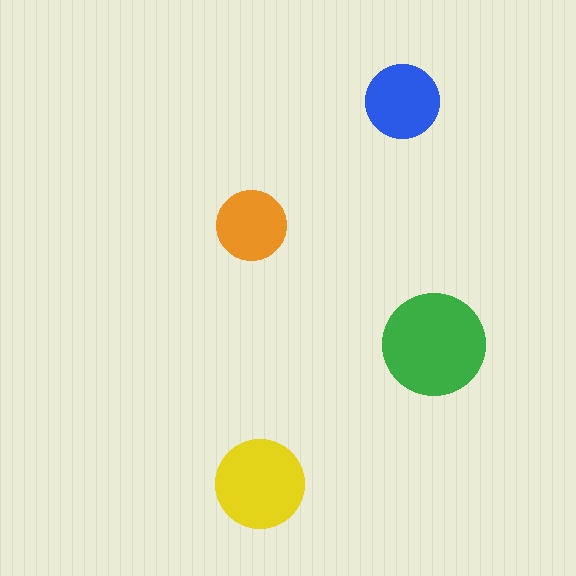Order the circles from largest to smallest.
the green one, the yellow one, the blue one, the orange one.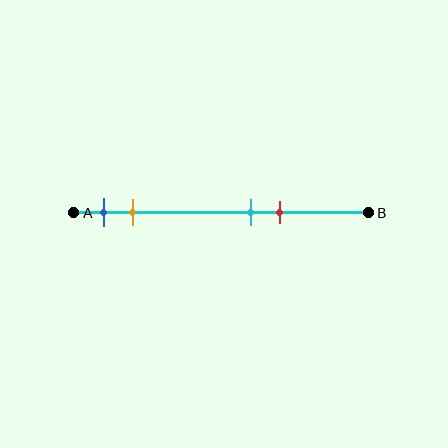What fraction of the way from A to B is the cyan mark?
The cyan mark is approximately 60% (0.6) of the way from A to B.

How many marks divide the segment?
There are 4 marks dividing the segment.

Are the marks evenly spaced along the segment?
No, the marks are not evenly spaced.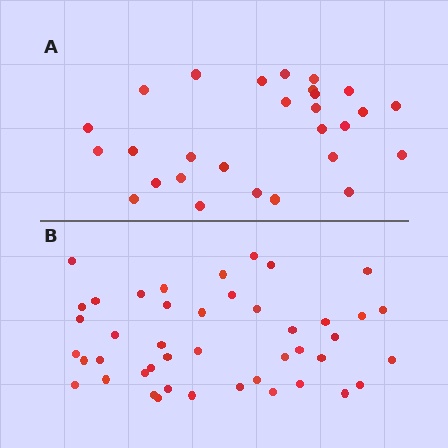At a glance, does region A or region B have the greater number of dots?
Region B (the bottom region) has more dots.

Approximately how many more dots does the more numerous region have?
Region B has approximately 15 more dots than region A.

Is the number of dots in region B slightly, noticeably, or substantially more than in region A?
Region B has substantially more. The ratio is roughly 1.6 to 1.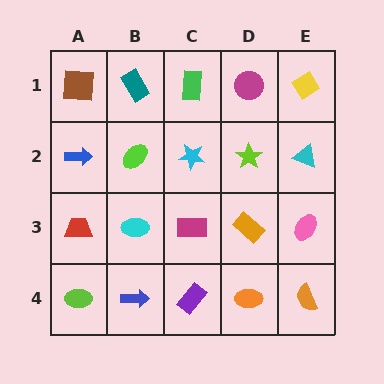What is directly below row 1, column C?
A cyan star.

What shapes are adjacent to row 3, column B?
A lime ellipse (row 2, column B), a blue arrow (row 4, column B), a red trapezoid (row 3, column A), a magenta rectangle (row 3, column C).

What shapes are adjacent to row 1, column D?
A lime star (row 2, column D), a green rectangle (row 1, column C), a yellow diamond (row 1, column E).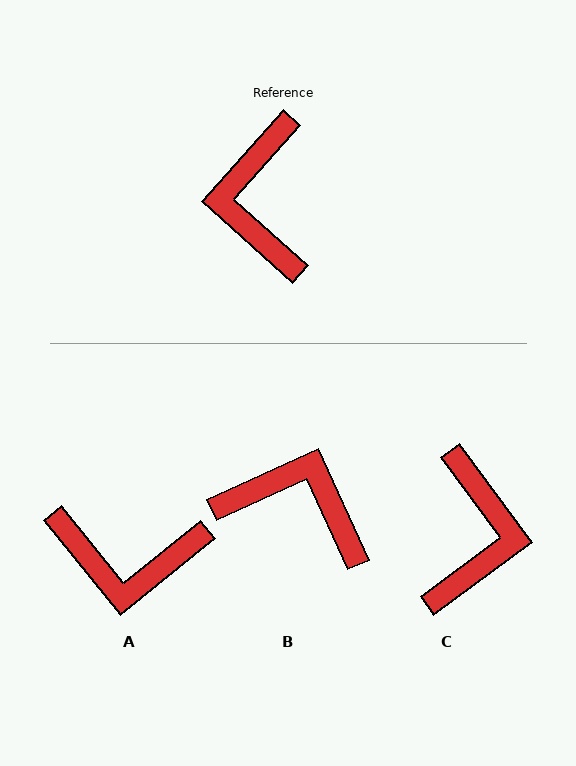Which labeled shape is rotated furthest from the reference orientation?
C, about 168 degrees away.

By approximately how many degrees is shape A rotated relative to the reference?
Approximately 81 degrees counter-clockwise.